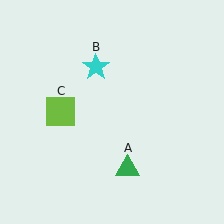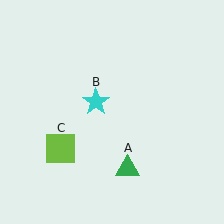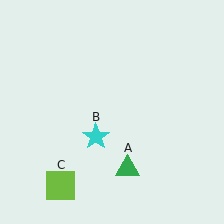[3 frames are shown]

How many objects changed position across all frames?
2 objects changed position: cyan star (object B), lime square (object C).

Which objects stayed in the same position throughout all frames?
Green triangle (object A) remained stationary.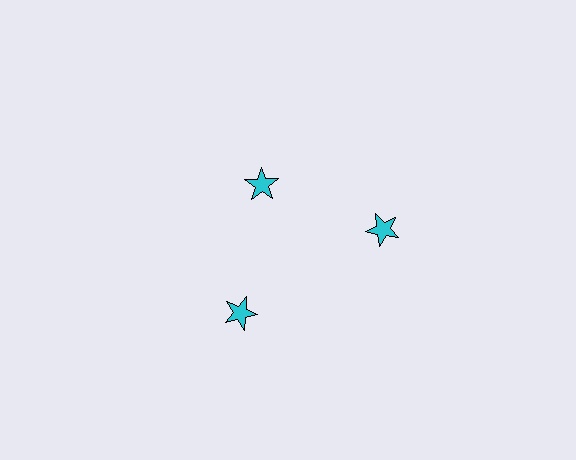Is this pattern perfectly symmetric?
No. The 3 cyan stars are arranged in a ring, but one element near the 11 o'clock position is pulled inward toward the center, breaking the 3-fold rotational symmetry.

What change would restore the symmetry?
The symmetry would be restored by moving it outward, back onto the ring so that all 3 stars sit at equal angles and equal distance from the center.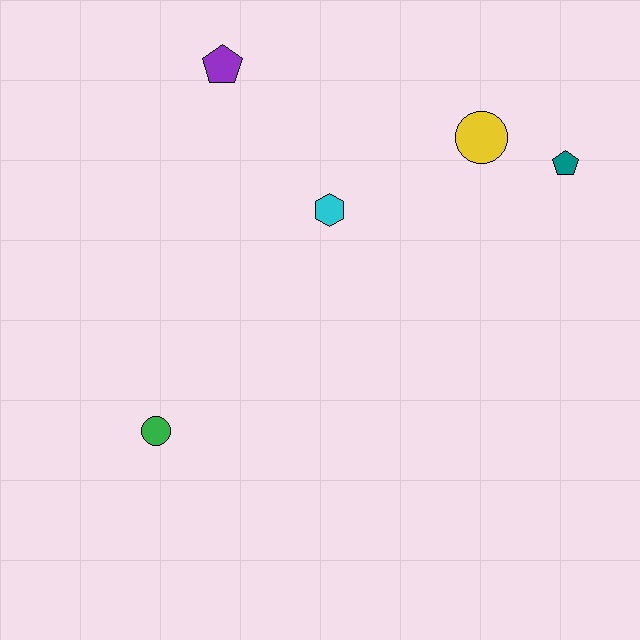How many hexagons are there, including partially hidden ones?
There is 1 hexagon.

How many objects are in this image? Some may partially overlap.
There are 5 objects.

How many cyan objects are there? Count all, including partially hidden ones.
There is 1 cyan object.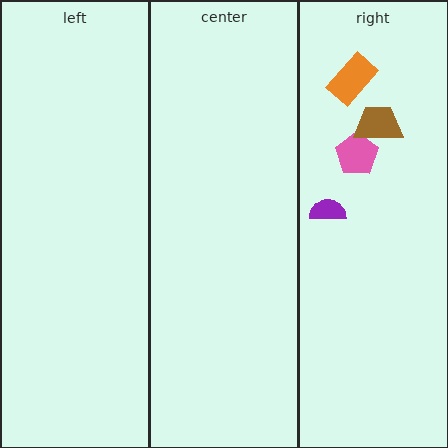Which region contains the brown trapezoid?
The right region.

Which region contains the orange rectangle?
The right region.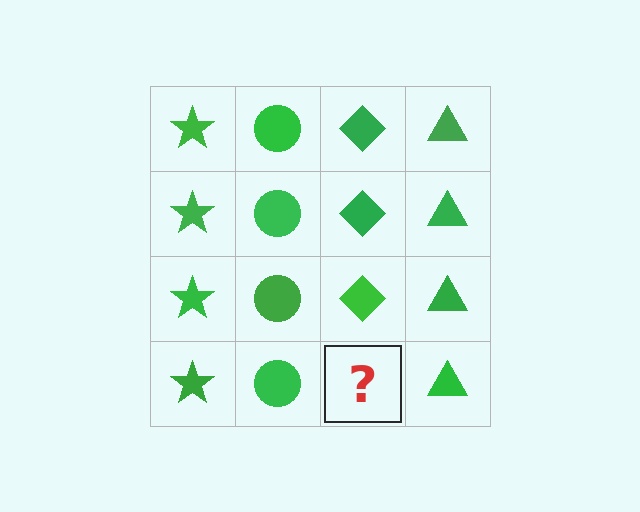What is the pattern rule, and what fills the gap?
The rule is that each column has a consistent shape. The gap should be filled with a green diamond.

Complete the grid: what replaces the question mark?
The question mark should be replaced with a green diamond.